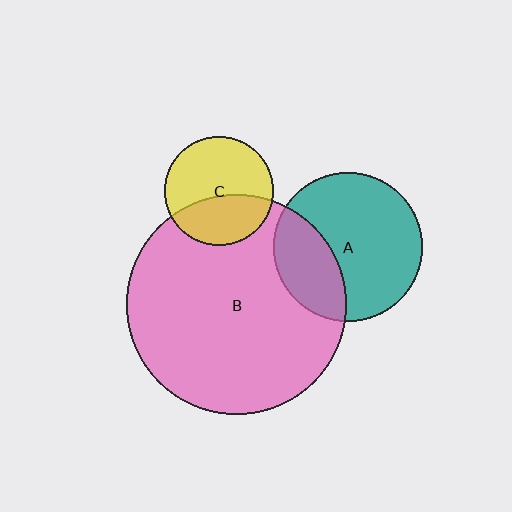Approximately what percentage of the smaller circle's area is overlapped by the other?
Approximately 40%.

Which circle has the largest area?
Circle B (pink).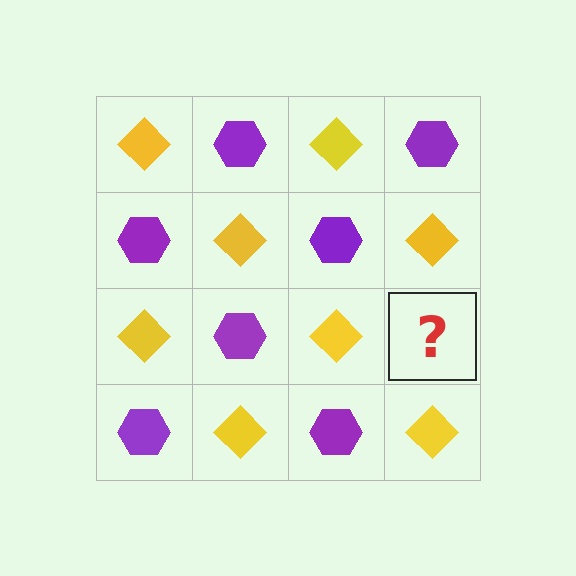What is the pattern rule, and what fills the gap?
The rule is that it alternates yellow diamond and purple hexagon in a checkerboard pattern. The gap should be filled with a purple hexagon.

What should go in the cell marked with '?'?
The missing cell should contain a purple hexagon.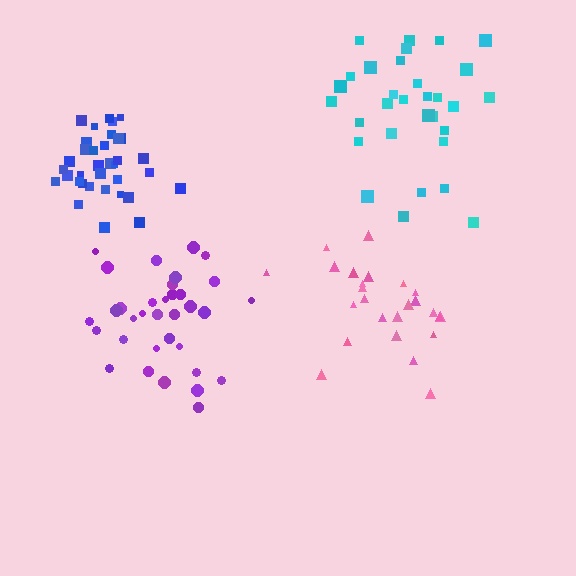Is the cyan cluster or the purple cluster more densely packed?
Purple.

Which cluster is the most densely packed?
Blue.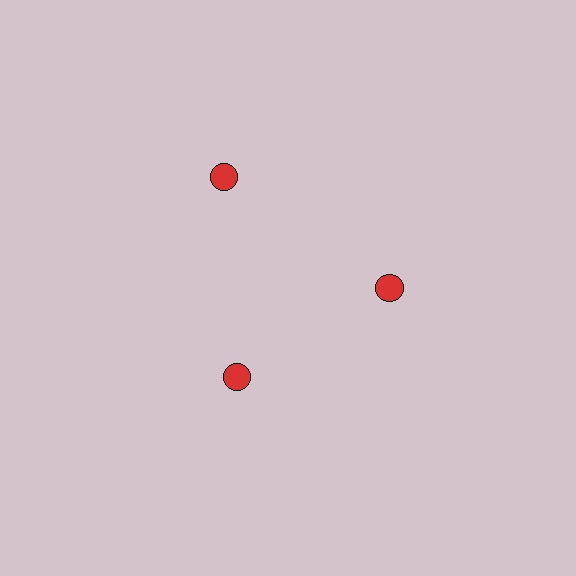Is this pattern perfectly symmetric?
No. The 3 red circles are arranged in a ring, but one element near the 11 o'clock position is pushed outward from the center, breaking the 3-fold rotational symmetry.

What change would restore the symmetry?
The symmetry would be restored by moving it inward, back onto the ring so that all 3 circles sit at equal angles and equal distance from the center.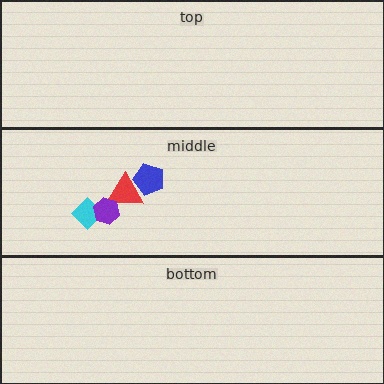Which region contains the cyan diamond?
The middle region.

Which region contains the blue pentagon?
The middle region.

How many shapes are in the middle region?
4.